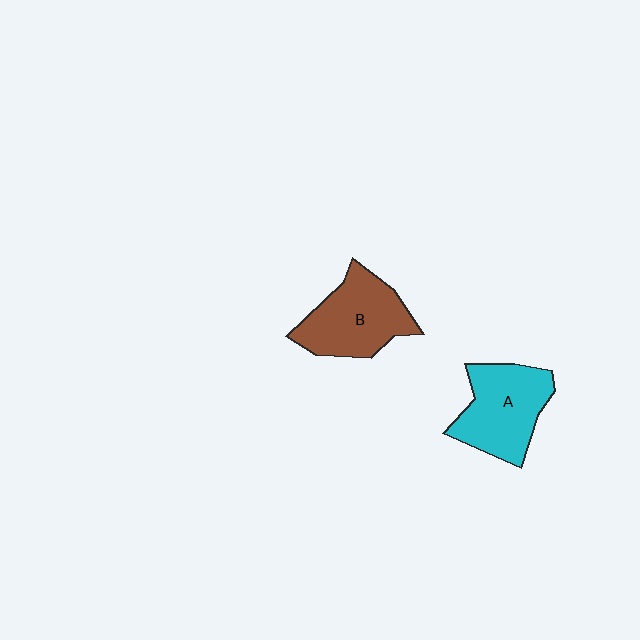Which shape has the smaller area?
Shape A (cyan).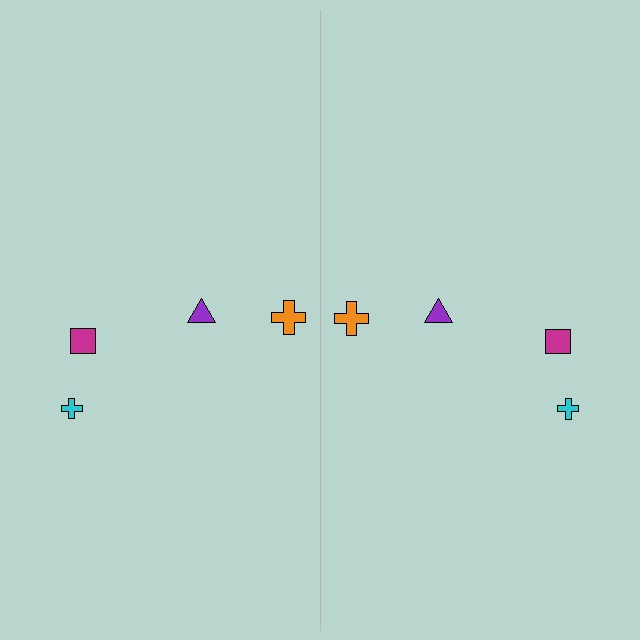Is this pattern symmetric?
Yes, this pattern has bilateral (reflection) symmetry.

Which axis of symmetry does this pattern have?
The pattern has a vertical axis of symmetry running through the center of the image.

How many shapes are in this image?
There are 8 shapes in this image.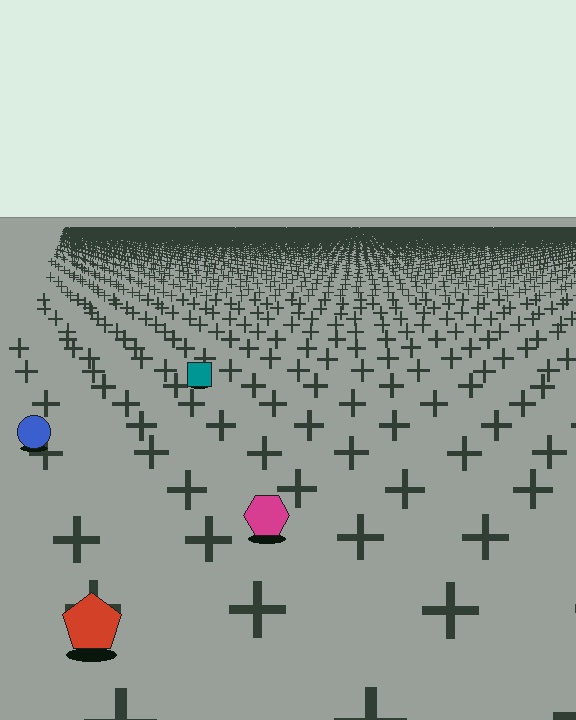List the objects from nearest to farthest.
From nearest to farthest: the red pentagon, the magenta hexagon, the blue circle, the teal square.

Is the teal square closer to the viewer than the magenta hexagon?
No. The magenta hexagon is closer — you can tell from the texture gradient: the ground texture is coarser near it.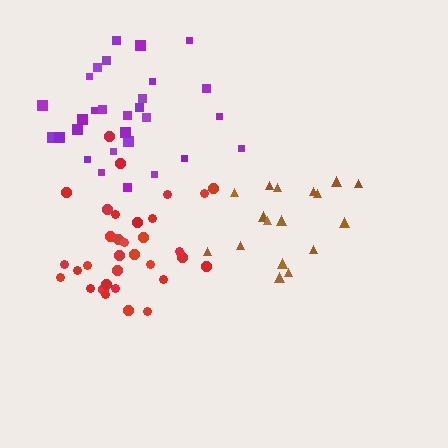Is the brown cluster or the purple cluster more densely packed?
Purple.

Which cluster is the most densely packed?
Red.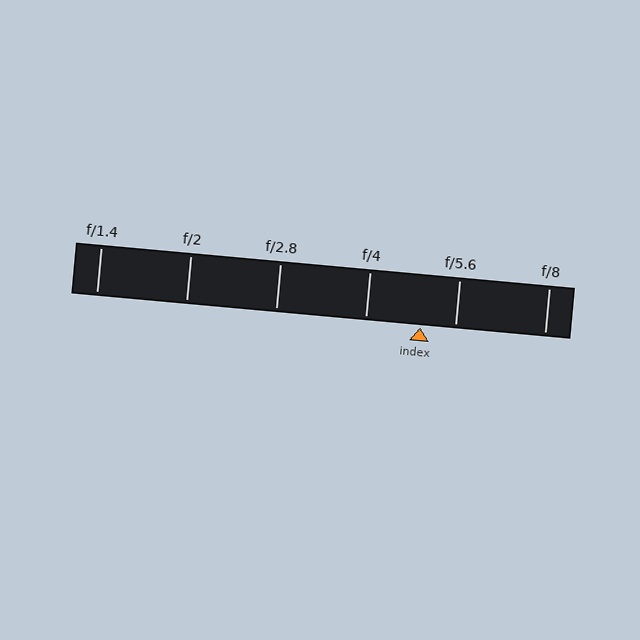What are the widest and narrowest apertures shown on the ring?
The widest aperture shown is f/1.4 and the narrowest is f/8.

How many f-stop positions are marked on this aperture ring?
There are 6 f-stop positions marked.